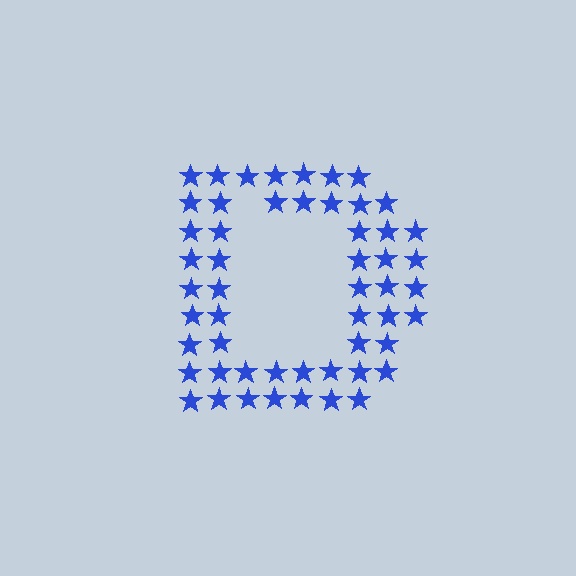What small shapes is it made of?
It is made of small stars.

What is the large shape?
The large shape is the letter D.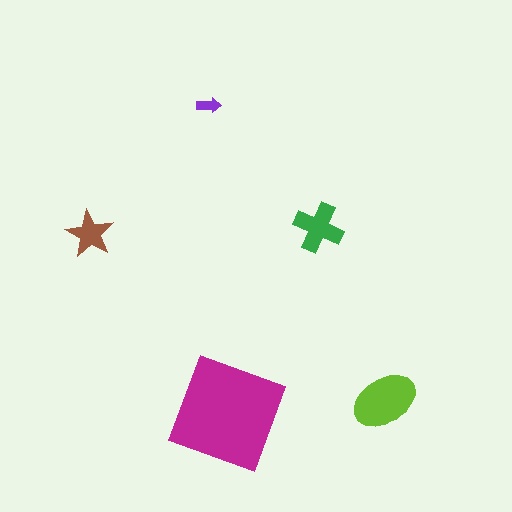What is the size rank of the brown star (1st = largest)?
4th.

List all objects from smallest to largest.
The purple arrow, the brown star, the green cross, the lime ellipse, the magenta diamond.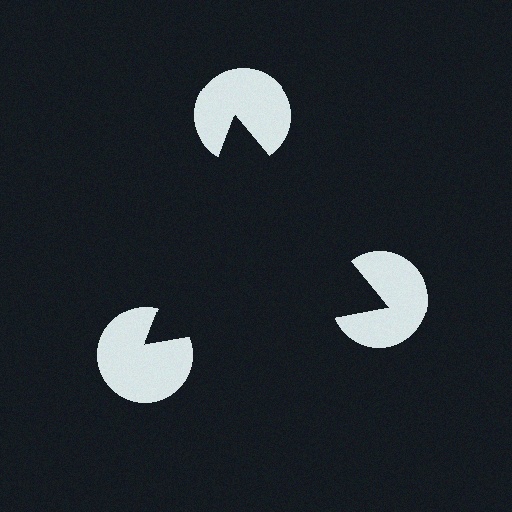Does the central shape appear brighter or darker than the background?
It typically appears slightly darker than the background, even though no actual brightness change is drawn.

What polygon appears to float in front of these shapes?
An illusory triangle — its edges are inferred from the aligned wedge cuts in the pac-man discs, not physically drawn.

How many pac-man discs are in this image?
There are 3 — one at each vertex of the illusory triangle.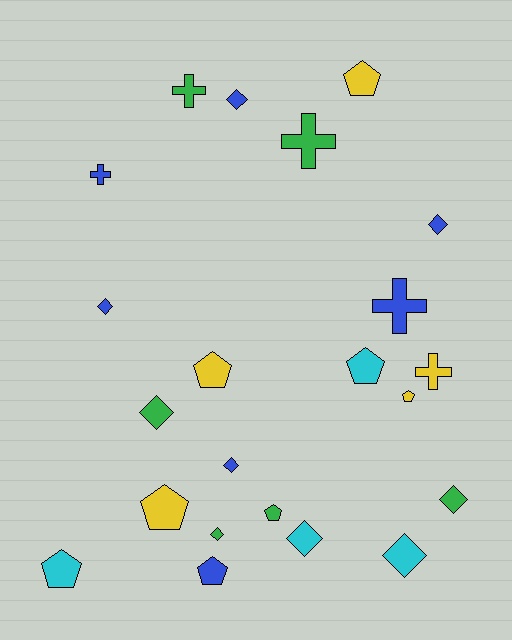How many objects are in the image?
There are 22 objects.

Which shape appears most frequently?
Diamond, with 9 objects.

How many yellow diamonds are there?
There are no yellow diamonds.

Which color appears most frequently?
Blue, with 7 objects.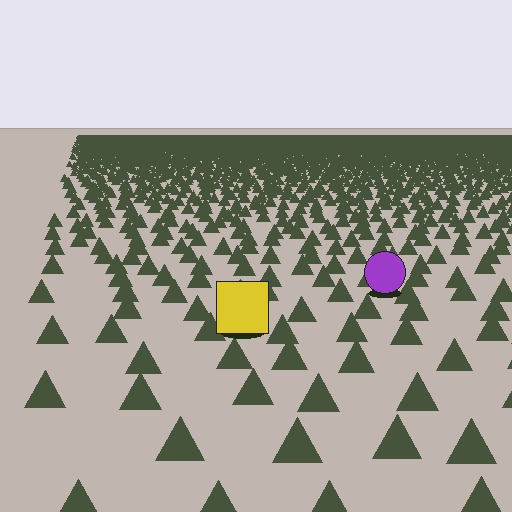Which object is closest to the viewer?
The yellow square is closest. The texture marks near it are larger and more spread out.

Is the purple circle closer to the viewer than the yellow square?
No. The yellow square is closer — you can tell from the texture gradient: the ground texture is coarser near it.